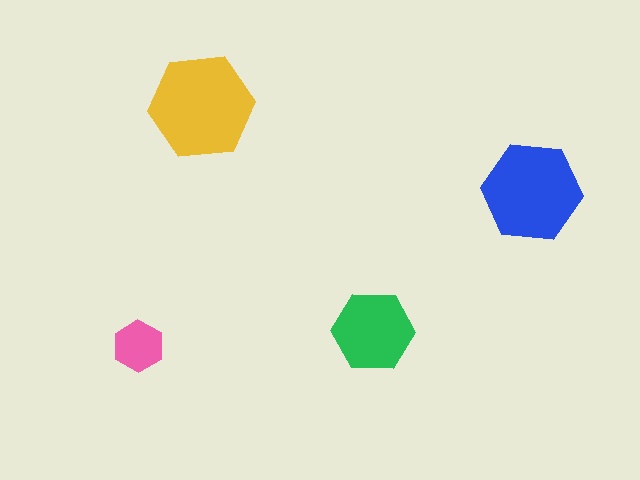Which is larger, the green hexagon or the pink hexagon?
The green one.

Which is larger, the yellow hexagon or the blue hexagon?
The yellow one.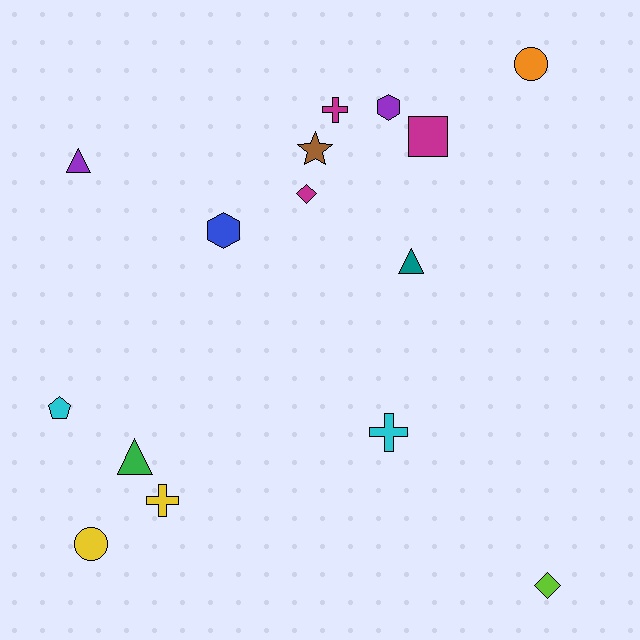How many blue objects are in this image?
There is 1 blue object.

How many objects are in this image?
There are 15 objects.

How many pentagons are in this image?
There is 1 pentagon.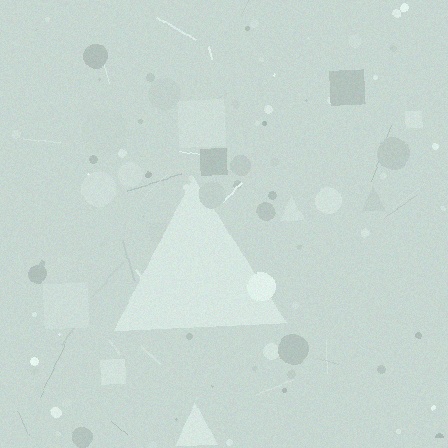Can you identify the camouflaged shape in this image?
The camouflaged shape is a triangle.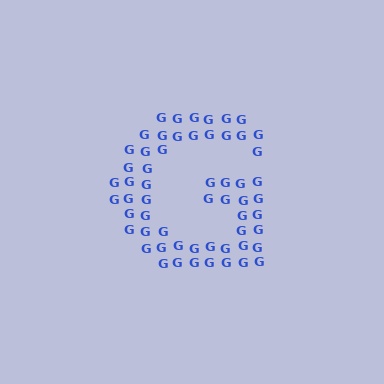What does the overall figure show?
The overall figure shows the letter G.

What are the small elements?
The small elements are letter G's.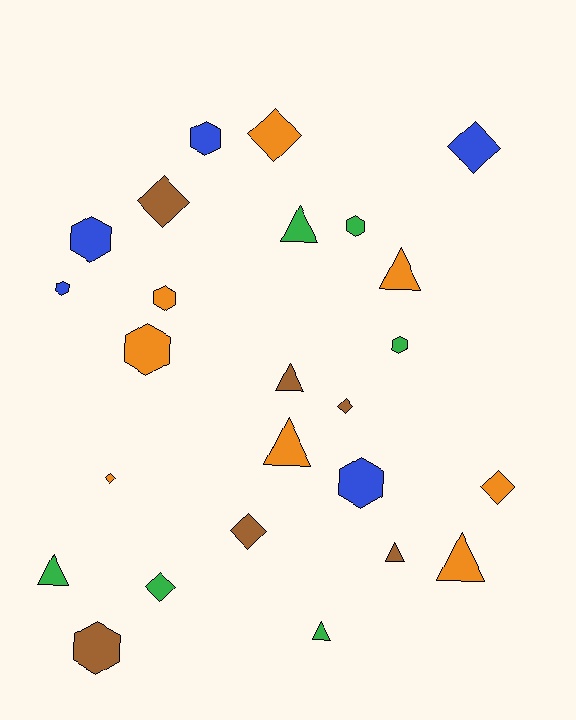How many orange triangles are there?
There are 3 orange triangles.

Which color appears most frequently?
Orange, with 8 objects.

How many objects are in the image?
There are 25 objects.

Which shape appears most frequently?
Hexagon, with 9 objects.